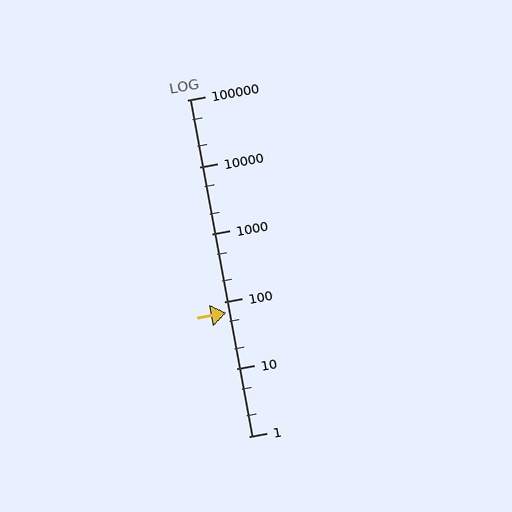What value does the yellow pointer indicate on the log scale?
The pointer indicates approximately 69.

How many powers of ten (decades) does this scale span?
The scale spans 5 decades, from 1 to 100000.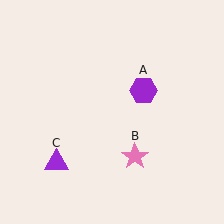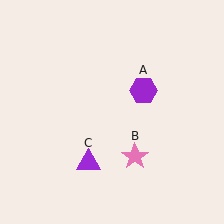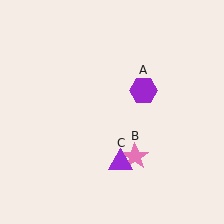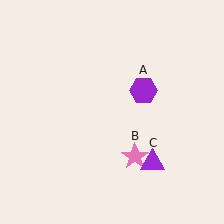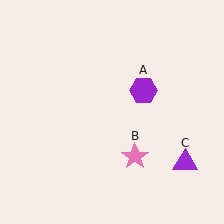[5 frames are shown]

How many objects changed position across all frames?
1 object changed position: purple triangle (object C).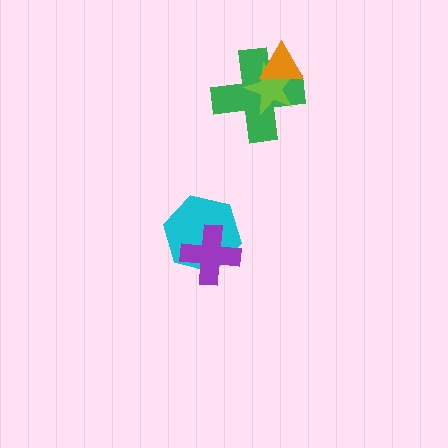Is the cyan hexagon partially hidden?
Yes, it is partially covered by another shape.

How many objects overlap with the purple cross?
1 object overlaps with the purple cross.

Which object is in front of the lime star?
The orange triangle is in front of the lime star.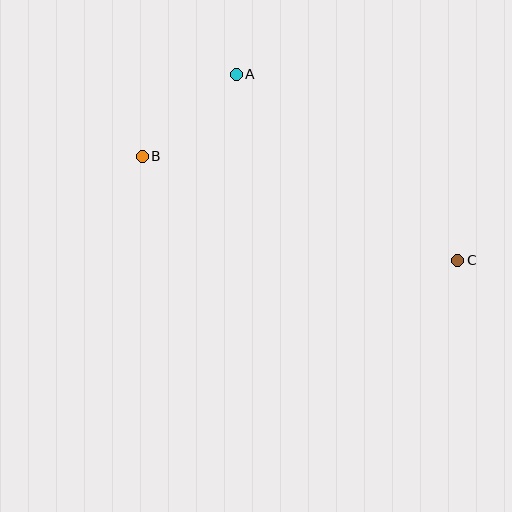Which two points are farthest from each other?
Points B and C are farthest from each other.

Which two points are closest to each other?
Points A and B are closest to each other.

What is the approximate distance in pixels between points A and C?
The distance between A and C is approximately 289 pixels.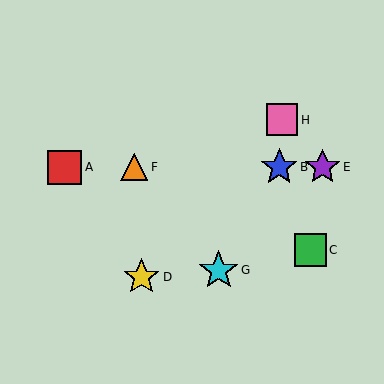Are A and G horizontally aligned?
No, A is at y≈167 and G is at y≈270.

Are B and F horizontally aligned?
Yes, both are at y≈167.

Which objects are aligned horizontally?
Objects A, B, E, F are aligned horizontally.